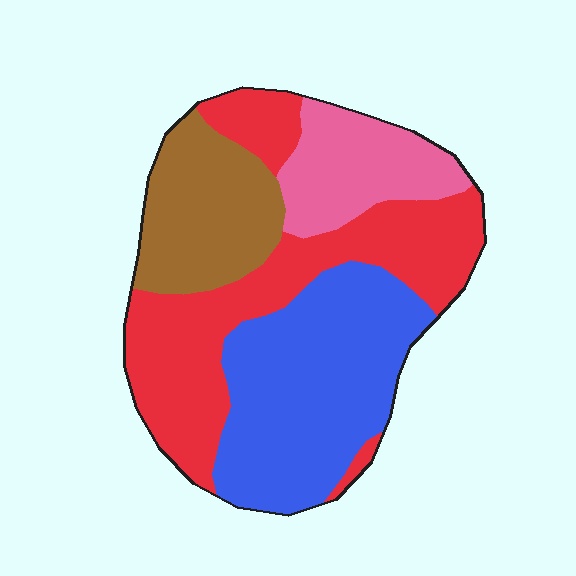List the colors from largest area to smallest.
From largest to smallest: red, blue, brown, pink.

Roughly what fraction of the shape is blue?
Blue covers about 30% of the shape.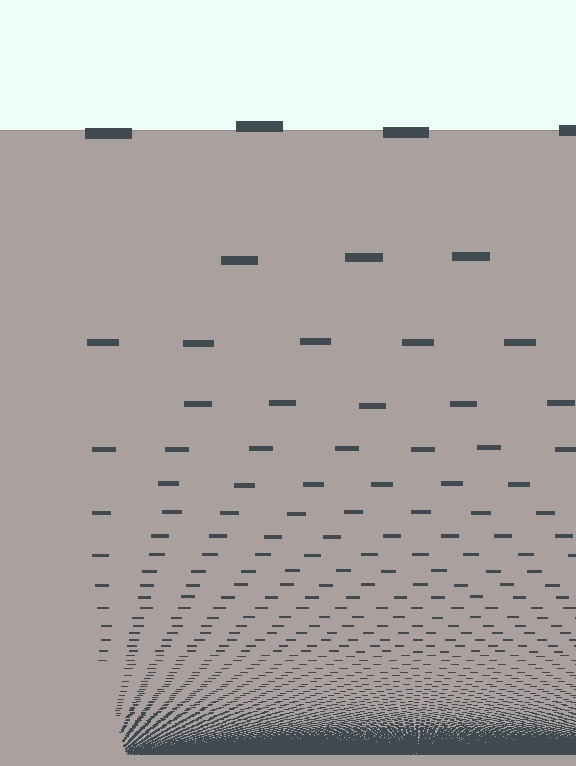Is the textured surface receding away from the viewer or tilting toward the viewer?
The surface appears to tilt toward the viewer. Texture elements get larger and sparser toward the top.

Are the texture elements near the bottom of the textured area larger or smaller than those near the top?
Smaller. The gradient is inverted — elements near the bottom are smaller and denser.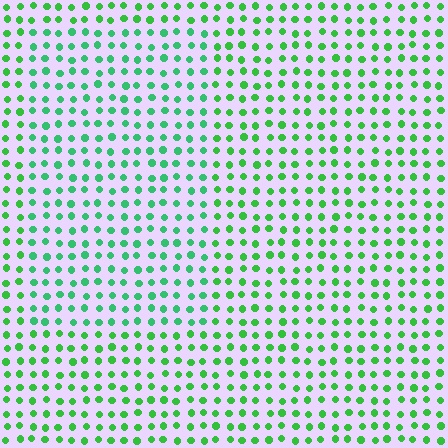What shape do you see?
I see a rectangle.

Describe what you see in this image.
The image is filled with small green elements in a uniform arrangement. A rectangle-shaped region is visible where the elements are tinted to a slightly different hue, forming a subtle color boundary.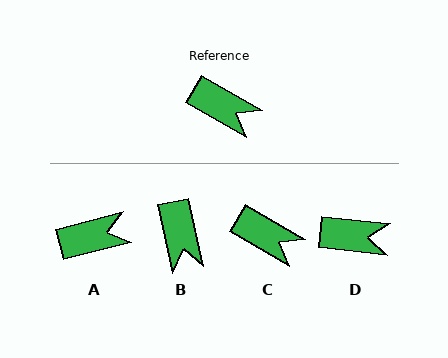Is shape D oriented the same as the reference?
No, it is off by about 24 degrees.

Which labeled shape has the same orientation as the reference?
C.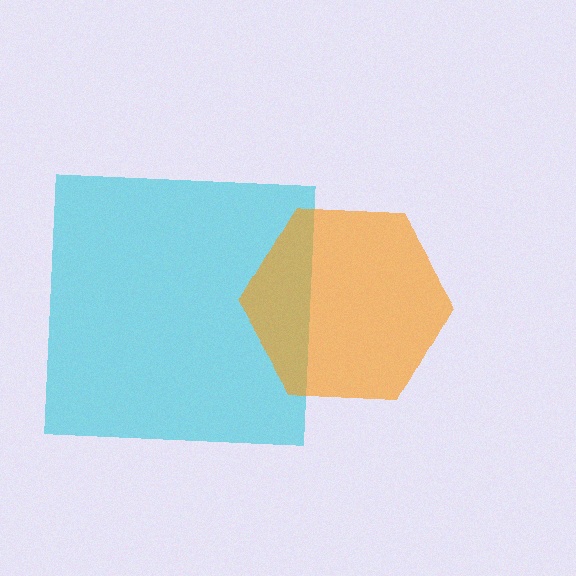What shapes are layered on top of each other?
The layered shapes are: a cyan square, an orange hexagon.